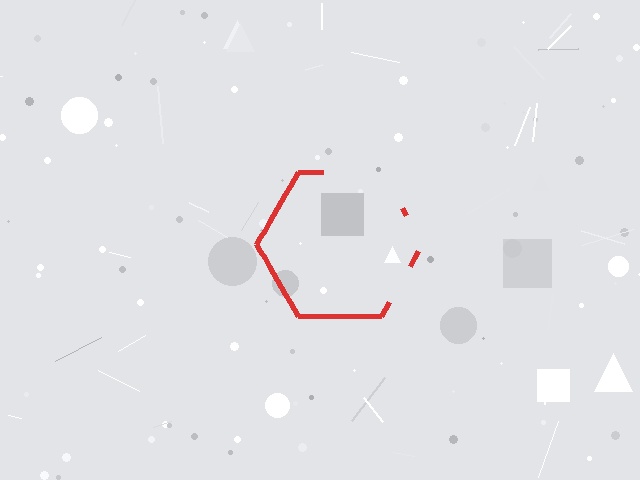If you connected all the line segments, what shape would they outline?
They would outline a hexagon.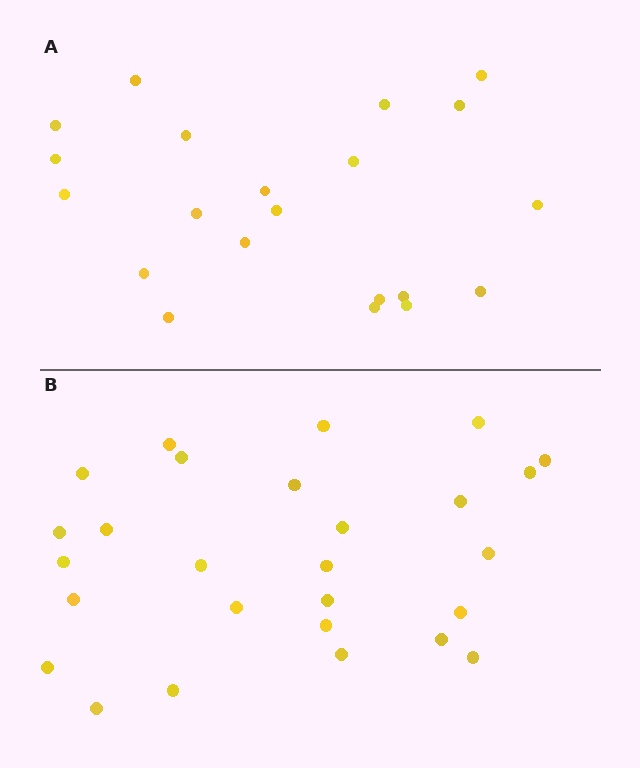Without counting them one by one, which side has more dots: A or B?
Region B (the bottom region) has more dots.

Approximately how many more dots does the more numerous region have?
Region B has about 6 more dots than region A.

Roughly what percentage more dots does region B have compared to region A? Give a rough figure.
About 30% more.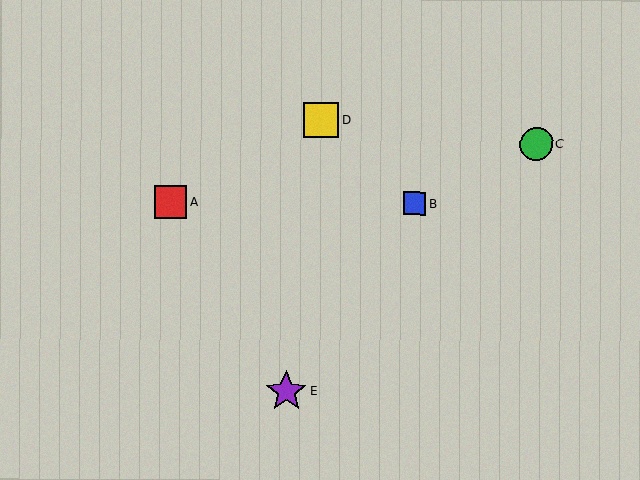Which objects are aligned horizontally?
Objects A, B are aligned horizontally.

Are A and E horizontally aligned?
No, A is at y≈203 and E is at y≈391.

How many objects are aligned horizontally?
2 objects (A, B) are aligned horizontally.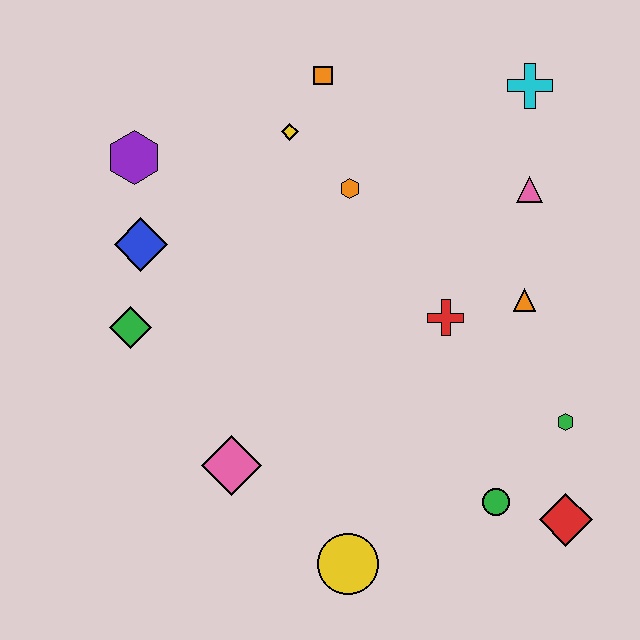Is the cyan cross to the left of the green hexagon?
Yes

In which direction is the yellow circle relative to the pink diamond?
The yellow circle is to the right of the pink diamond.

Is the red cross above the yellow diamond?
No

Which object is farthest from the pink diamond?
The cyan cross is farthest from the pink diamond.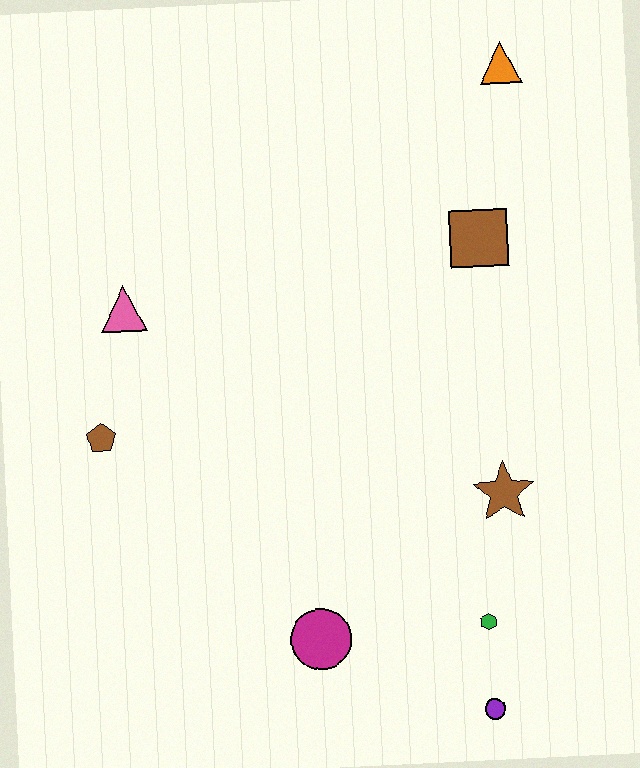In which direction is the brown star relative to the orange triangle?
The brown star is below the orange triangle.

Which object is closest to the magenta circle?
The green hexagon is closest to the magenta circle.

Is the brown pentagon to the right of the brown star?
No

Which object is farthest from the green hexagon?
The orange triangle is farthest from the green hexagon.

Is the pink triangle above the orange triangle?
No